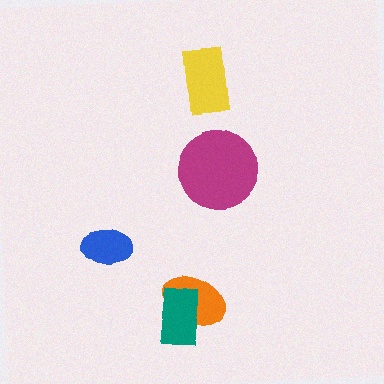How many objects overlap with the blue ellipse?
0 objects overlap with the blue ellipse.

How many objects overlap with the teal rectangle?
1 object overlaps with the teal rectangle.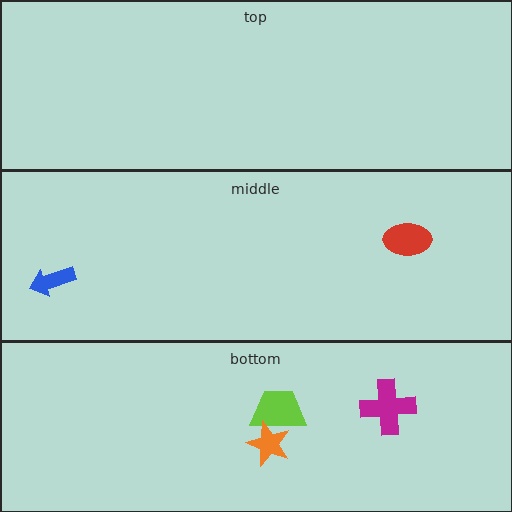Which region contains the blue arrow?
The middle region.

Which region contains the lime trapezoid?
The bottom region.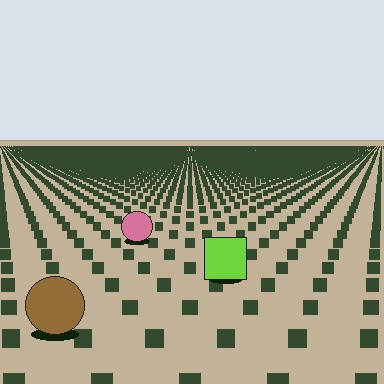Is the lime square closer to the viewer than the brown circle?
No. The brown circle is closer — you can tell from the texture gradient: the ground texture is coarser near it.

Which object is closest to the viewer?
The brown circle is closest. The texture marks near it are larger and more spread out.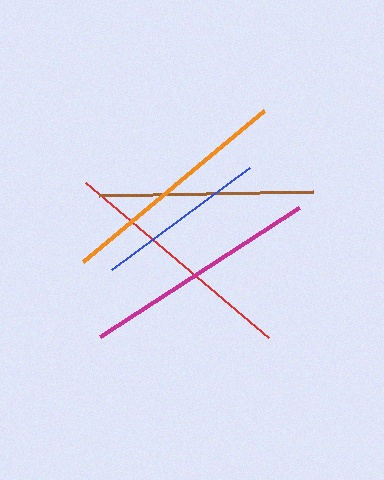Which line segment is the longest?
The red line is the longest at approximately 240 pixels.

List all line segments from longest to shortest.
From longest to shortest: red, magenta, orange, brown, blue.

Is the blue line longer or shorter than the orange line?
The orange line is longer than the blue line.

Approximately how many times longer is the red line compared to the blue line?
The red line is approximately 1.4 times the length of the blue line.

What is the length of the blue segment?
The blue segment is approximately 171 pixels long.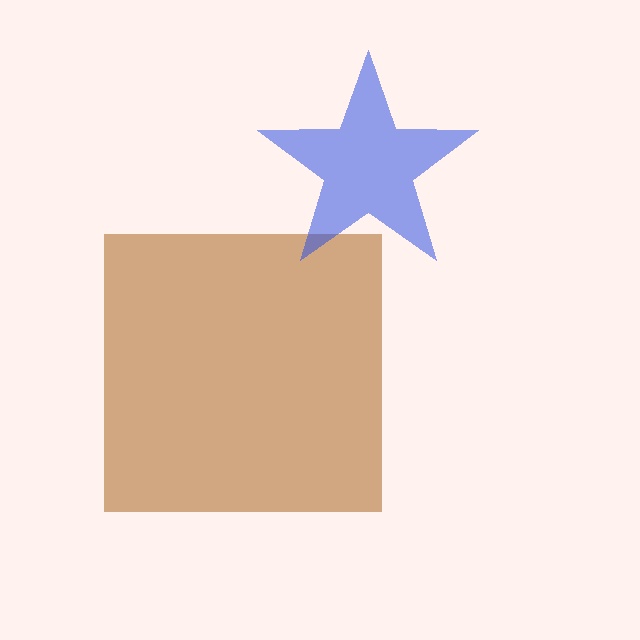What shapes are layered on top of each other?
The layered shapes are: a brown square, a blue star.